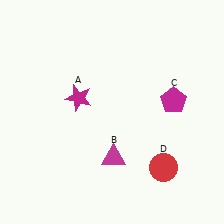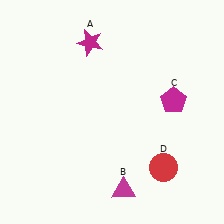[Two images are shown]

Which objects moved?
The objects that moved are: the magenta star (A), the magenta triangle (B).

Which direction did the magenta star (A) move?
The magenta star (A) moved up.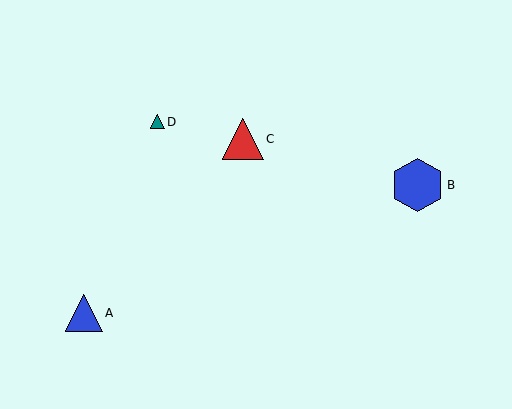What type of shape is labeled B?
Shape B is a blue hexagon.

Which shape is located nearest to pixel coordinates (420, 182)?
The blue hexagon (labeled B) at (417, 185) is nearest to that location.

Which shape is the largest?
The blue hexagon (labeled B) is the largest.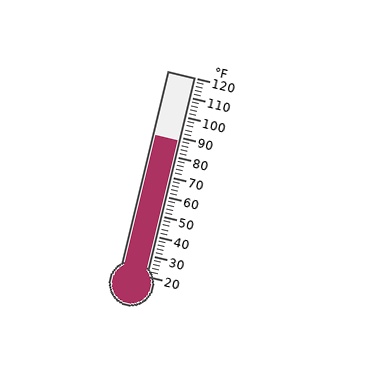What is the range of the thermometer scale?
The thermometer scale ranges from 20°F to 120°F.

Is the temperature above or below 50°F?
The temperature is above 50°F.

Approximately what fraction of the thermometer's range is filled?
The thermometer is filled to approximately 70% of its range.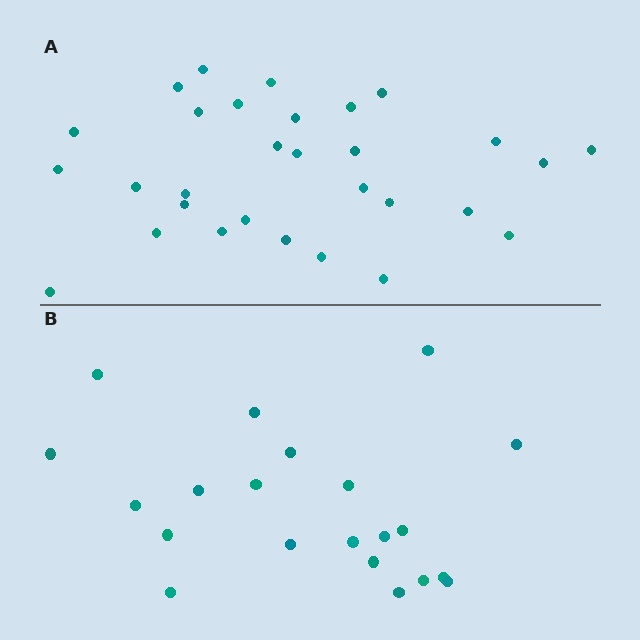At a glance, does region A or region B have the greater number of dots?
Region A (the top region) has more dots.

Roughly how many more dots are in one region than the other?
Region A has roughly 8 or so more dots than region B.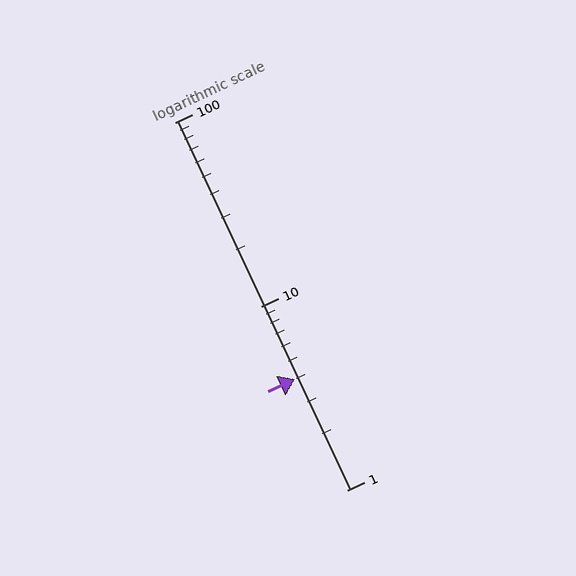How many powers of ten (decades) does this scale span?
The scale spans 2 decades, from 1 to 100.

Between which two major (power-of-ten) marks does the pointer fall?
The pointer is between 1 and 10.